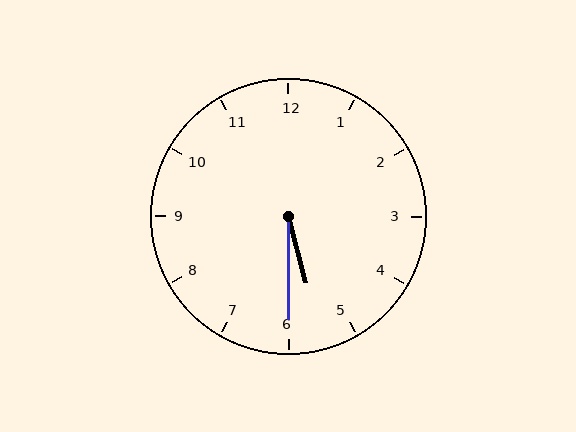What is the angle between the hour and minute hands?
Approximately 15 degrees.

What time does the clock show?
5:30.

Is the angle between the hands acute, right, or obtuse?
It is acute.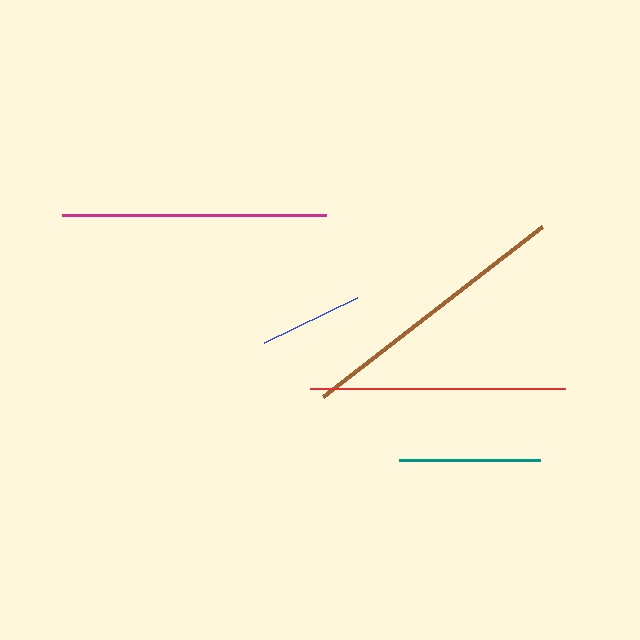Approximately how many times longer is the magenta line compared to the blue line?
The magenta line is approximately 2.5 times the length of the blue line.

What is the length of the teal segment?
The teal segment is approximately 141 pixels long.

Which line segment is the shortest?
The blue line is the shortest at approximately 103 pixels.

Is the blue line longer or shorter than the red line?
The red line is longer than the blue line.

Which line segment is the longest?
The brown line is the longest at approximately 277 pixels.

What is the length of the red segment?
The red segment is approximately 255 pixels long.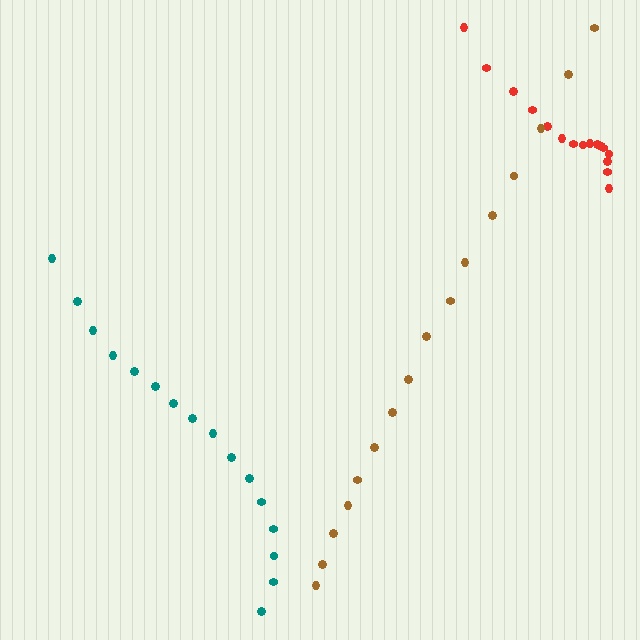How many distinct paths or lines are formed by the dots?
There are 3 distinct paths.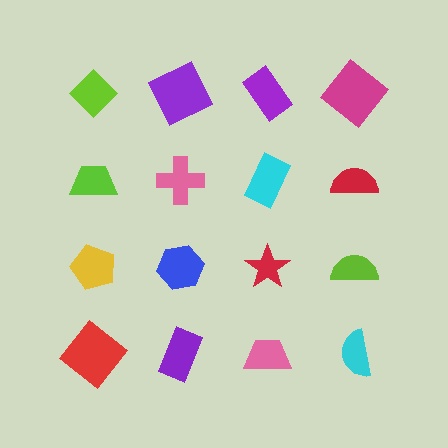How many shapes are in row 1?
4 shapes.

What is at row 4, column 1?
A red diamond.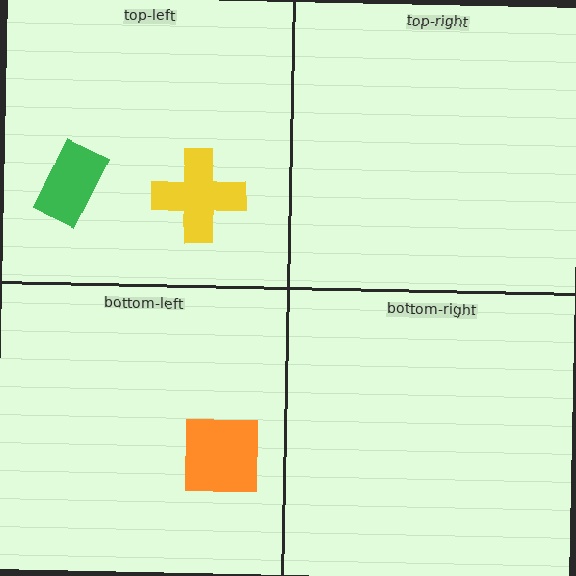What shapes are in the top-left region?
The green rectangle, the yellow cross.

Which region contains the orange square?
The bottom-left region.